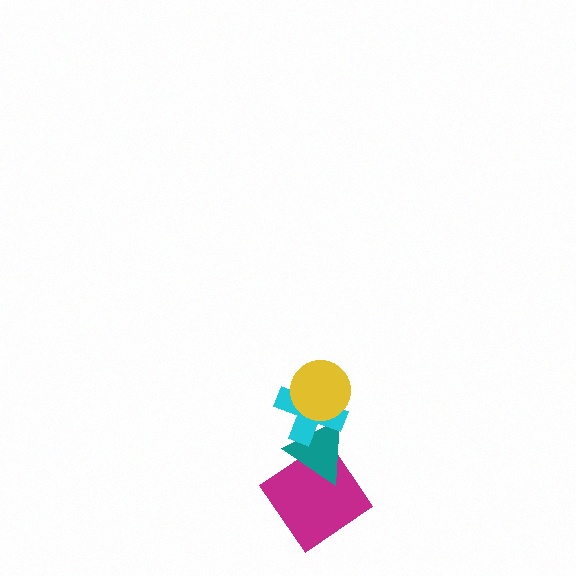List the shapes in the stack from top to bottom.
From top to bottom: the yellow circle, the cyan cross, the teal triangle, the magenta diamond.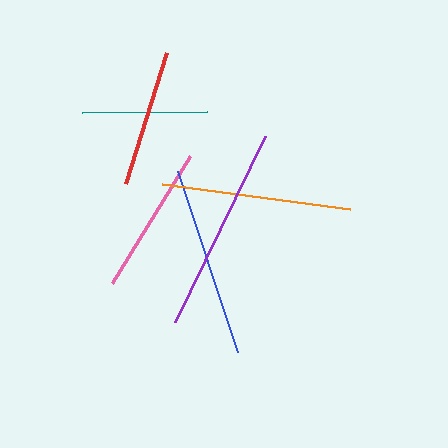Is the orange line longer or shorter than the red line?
The orange line is longer than the red line.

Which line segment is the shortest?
The teal line is the shortest at approximately 125 pixels.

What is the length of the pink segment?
The pink segment is approximately 149 pixels long.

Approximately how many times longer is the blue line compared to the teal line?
The blue line is approximately 1.5 times the length of the teal line.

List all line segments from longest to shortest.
From longest to shortest: purple, blue, orange, pink, red, teal.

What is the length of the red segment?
The red segment is approximately 137 pixels long.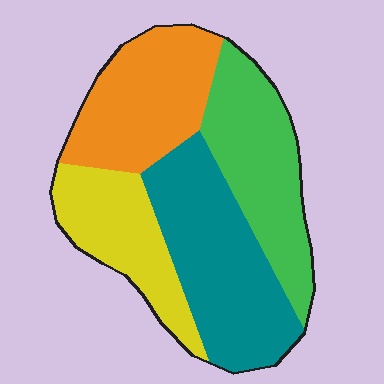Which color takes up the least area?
Yellow, at roughly 20%.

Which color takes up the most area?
Teal, at roughly 30%.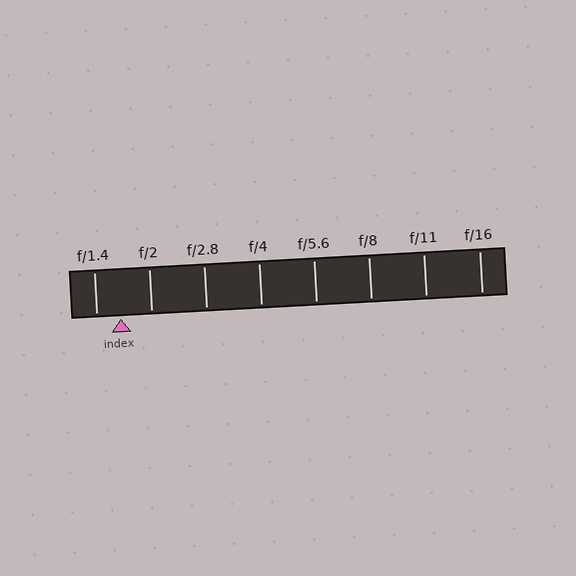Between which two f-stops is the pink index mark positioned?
The index mark is between f/1.4 and f/2.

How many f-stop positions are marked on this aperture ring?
There are 8 f-stop positions marked.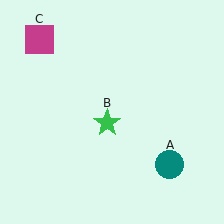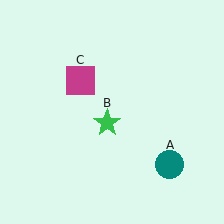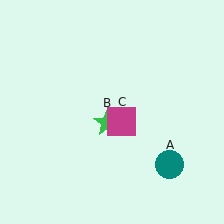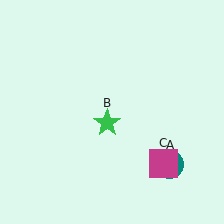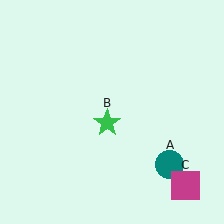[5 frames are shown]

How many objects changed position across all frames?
1 object changed position: magenta square (object C).